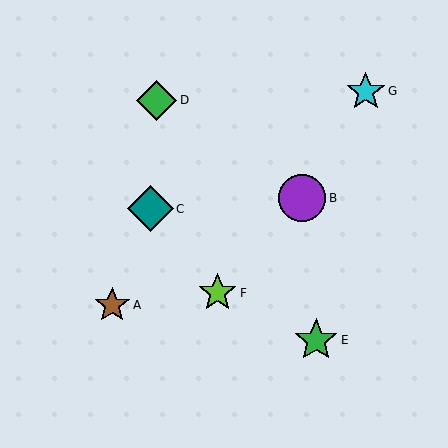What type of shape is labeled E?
Shape E is a green star.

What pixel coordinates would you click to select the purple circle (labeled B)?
Click at (302, 198) to select the purple circle B.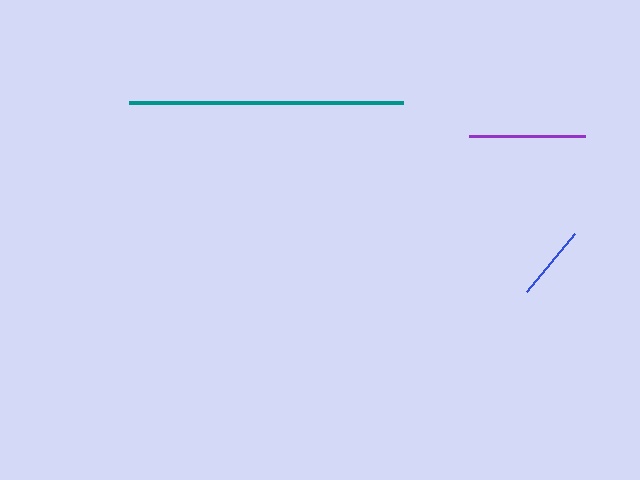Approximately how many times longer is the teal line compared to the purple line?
The teal line is approximately 2.4 times the length of the purple line.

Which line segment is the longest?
The teal line is the longest at approximately 274 pixels.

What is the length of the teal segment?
The teal segment is approximately 274 pixels long.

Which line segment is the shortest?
The blue line is the shortest at approximately 75 pixels.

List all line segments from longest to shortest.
From longest to shortest: teal, purple, blue.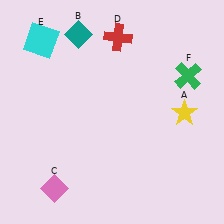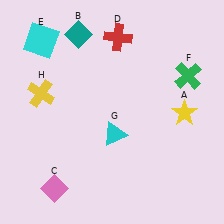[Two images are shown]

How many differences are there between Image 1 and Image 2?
There are 2 differences between the two images.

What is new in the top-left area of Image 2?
A yellow cross (H) was added in the top-left area of Image 2.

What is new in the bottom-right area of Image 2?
A cyan triangle (G) was added in the bottom-right area of Image 2.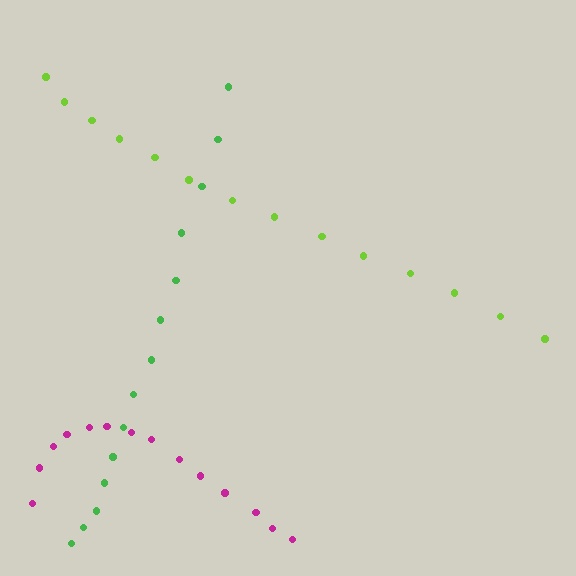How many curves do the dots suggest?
There are 3 distinct paths.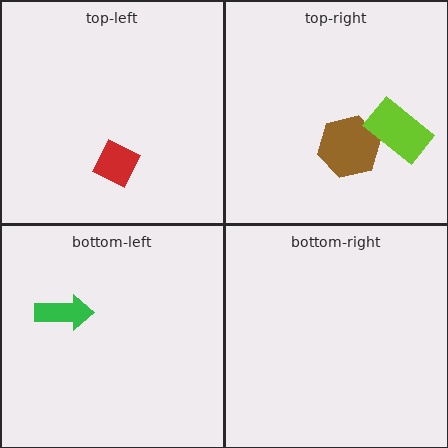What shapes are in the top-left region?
The red diamond.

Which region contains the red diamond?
The top-left region.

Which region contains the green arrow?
The bottom-left region.